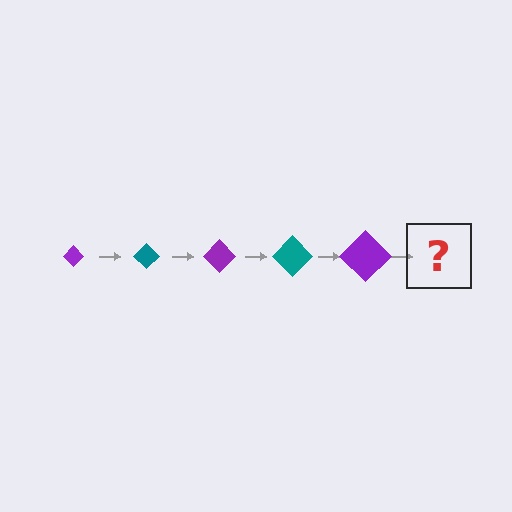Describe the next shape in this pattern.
It should be a teal diamond, larger than the previous one.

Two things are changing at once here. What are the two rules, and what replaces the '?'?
The two rules are that the diamond grows larger each step and the color cycles through purple and teal. The '?' should be a teal diamond, larger than the previous one.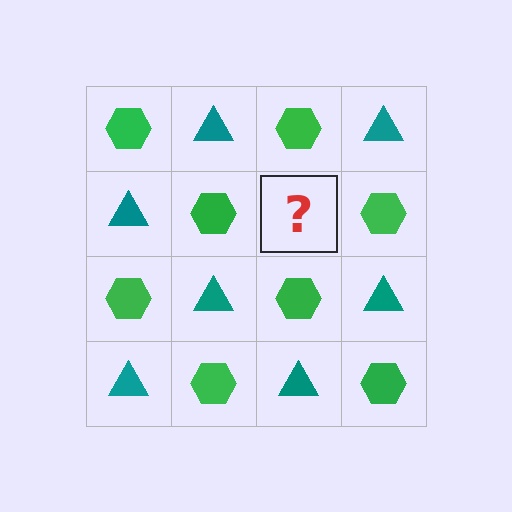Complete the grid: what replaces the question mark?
The question mark should be replaced with a teal triangle.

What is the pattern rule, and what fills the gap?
The rule is that it alternates green hexagon and teal triangle in a checkerboard pattern. The gap should be filled with a teal triangle.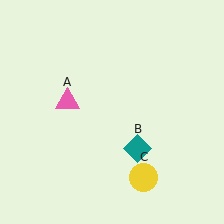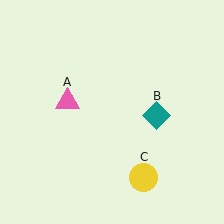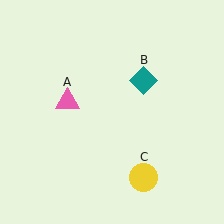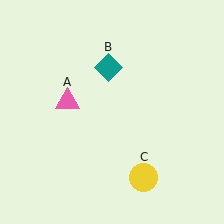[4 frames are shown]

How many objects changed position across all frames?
1 object changed position: teal diamond (object B).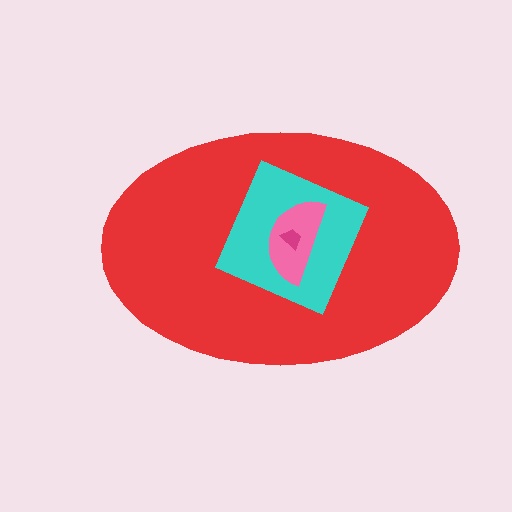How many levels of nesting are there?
4.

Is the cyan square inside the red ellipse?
Yes.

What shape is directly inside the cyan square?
The pink semicircle.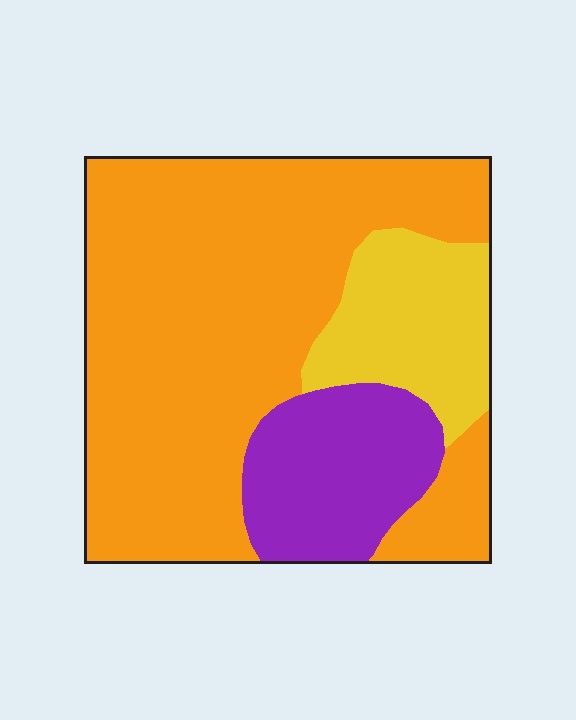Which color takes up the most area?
Orange, at roughly 65%.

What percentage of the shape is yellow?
Yellow covers roughly 15% of the shape.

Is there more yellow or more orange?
Orange.